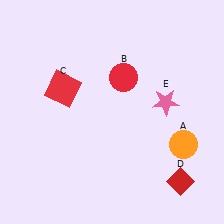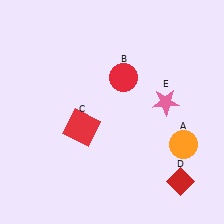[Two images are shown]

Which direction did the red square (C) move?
The red square (C) moved down.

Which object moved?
The red square (C) moved down.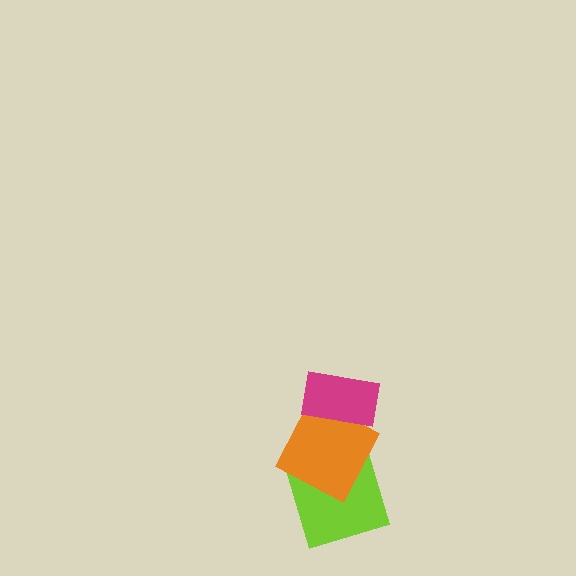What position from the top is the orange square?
The orange square is 2nd from the top.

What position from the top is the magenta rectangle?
The magenta rectangle is 1st from the top.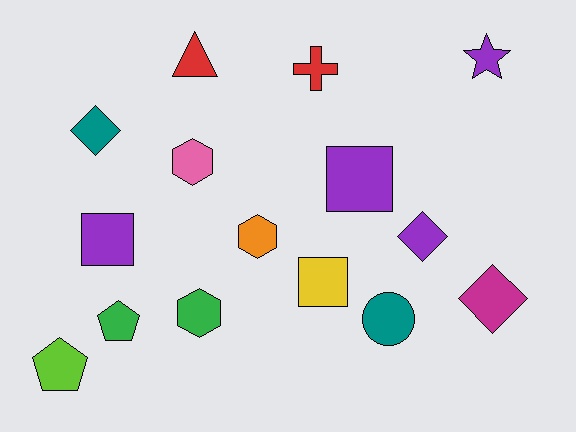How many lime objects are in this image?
There is 1 lime object.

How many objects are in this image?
There are 15 objects.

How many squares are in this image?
There are 3 squares.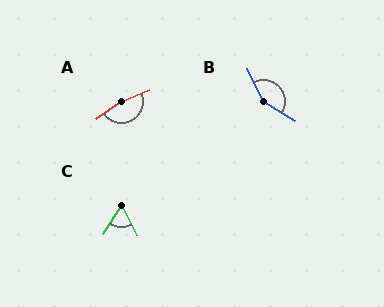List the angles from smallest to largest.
C (60°), B (146°), A (170°).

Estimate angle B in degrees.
Approximately 146 degrees.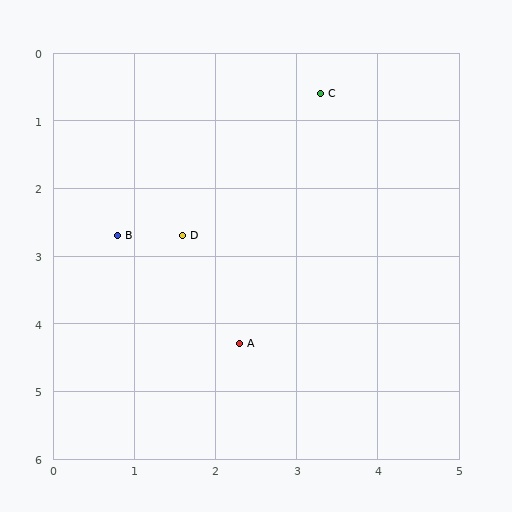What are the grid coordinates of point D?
Point D is at approximately (1.6, 2.7).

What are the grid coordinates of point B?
Point B is at approximately (0.8, 2.7).